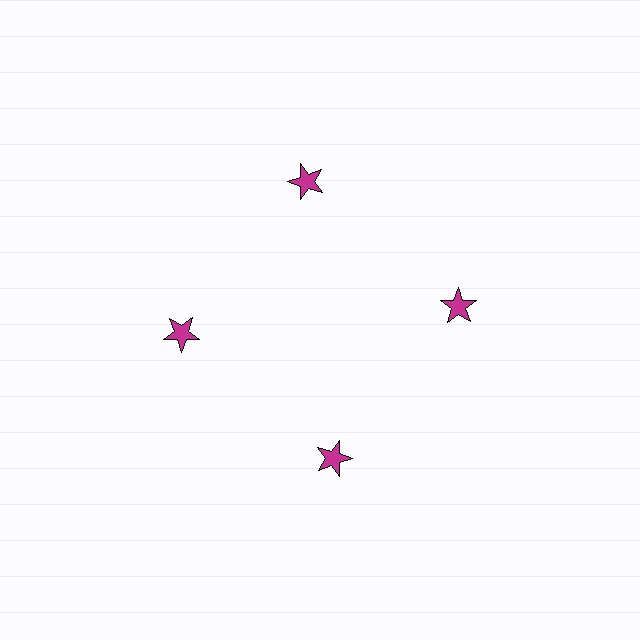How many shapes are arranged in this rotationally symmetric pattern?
There are 4 shapes, arranged in 4 groups of 1.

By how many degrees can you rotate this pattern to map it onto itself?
The pattern maps onto itself every 90 degrees of rotation.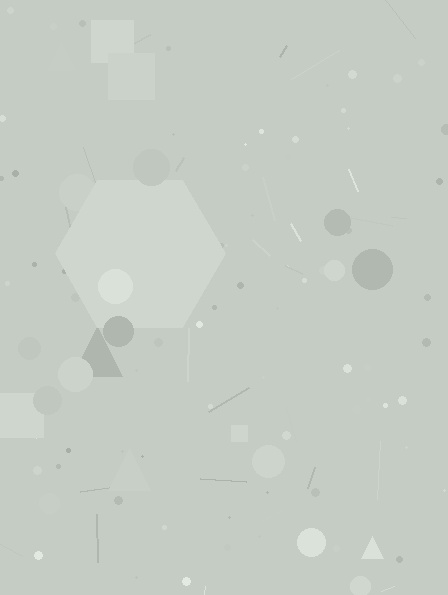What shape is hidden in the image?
A hexagon is hidden in the image.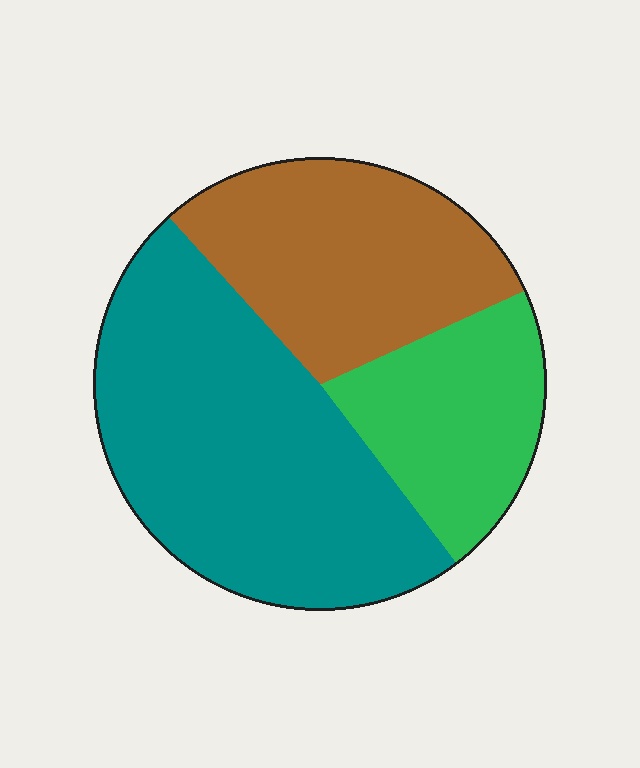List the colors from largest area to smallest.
From largest to smallest: teal, brown, green.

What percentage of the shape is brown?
Brown takes up about one third (1/3) of the shape.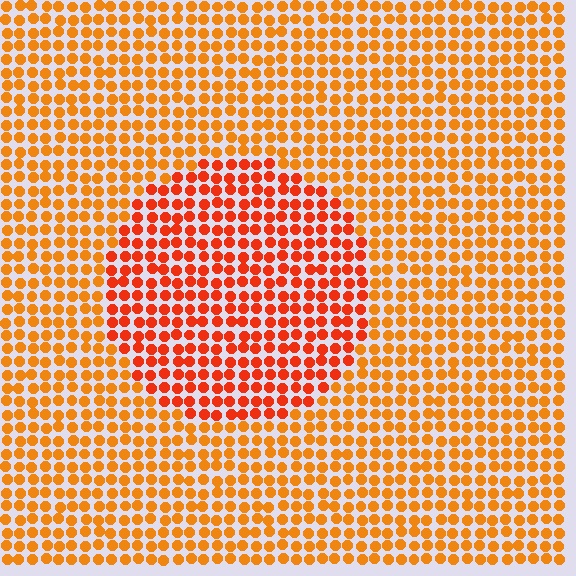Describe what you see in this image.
The image is filled with small orange elements in a uniform arrangement. A circle-shaped region is visible where the elements are tinted to a slightly different hue, forming a subtle color boundary.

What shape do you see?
I see a circle.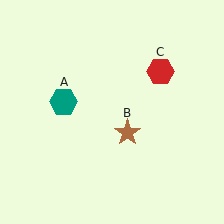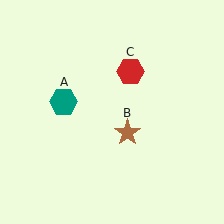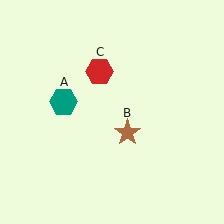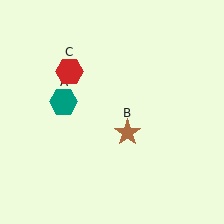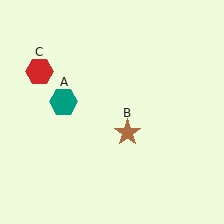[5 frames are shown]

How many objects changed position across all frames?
1 object changed position: red hexagon (object C).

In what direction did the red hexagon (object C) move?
The red hexagon (object C) moved left.